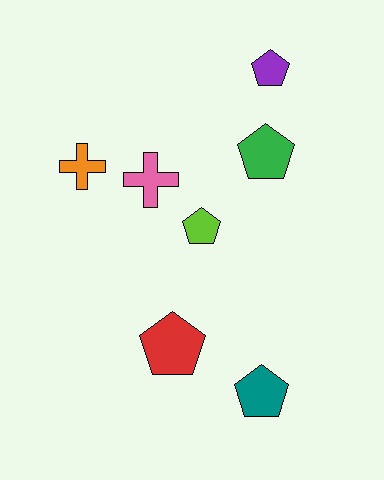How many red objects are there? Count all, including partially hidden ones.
There is 1 red object.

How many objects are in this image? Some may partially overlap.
There are 7 objects.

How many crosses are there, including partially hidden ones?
There are 2 crosses.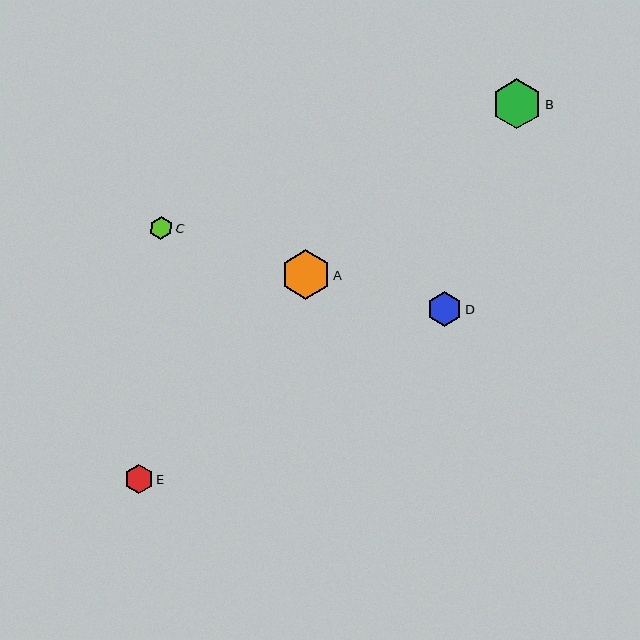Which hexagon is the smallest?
Hexagon C is the smallest with a size of approximately 23 pixels.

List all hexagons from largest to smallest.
From largest to smallest: B, A, D, E, C.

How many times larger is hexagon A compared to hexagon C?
Hexagon A is approximately 2.2 times the size of hexagon C.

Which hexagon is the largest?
Hexagon B is the largest with a size of approximately 50 pixels.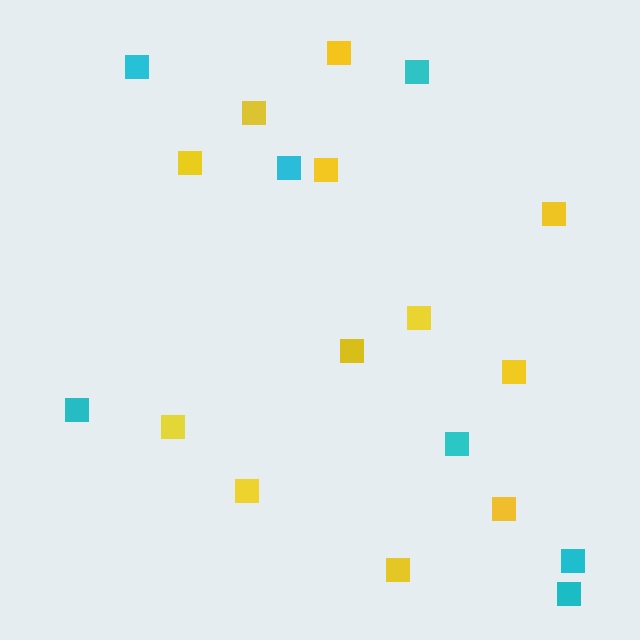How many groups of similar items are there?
There are 2 groups: one group of yellow squares (12) and one group of cyan squares (7).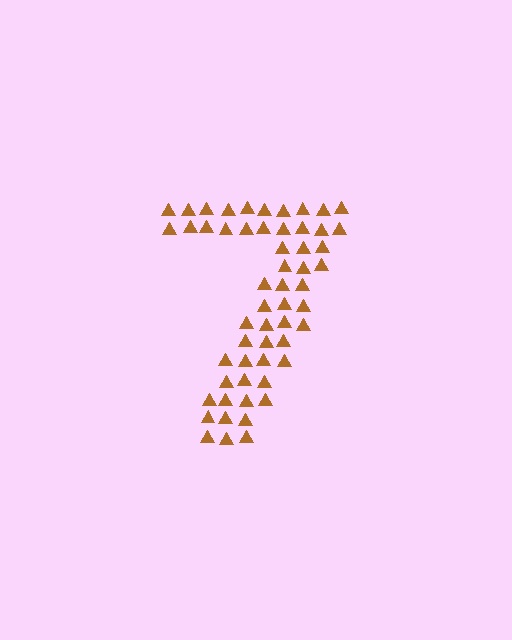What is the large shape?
The large shape is the digit 7.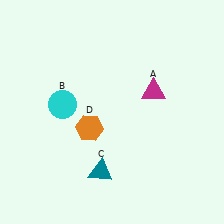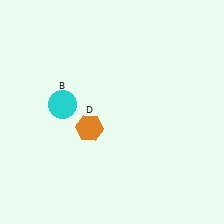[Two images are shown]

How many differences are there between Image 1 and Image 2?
There are 2 differences between the two images.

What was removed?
The teal triangle (C), the magenta triangle (A) were removed in Image 2.